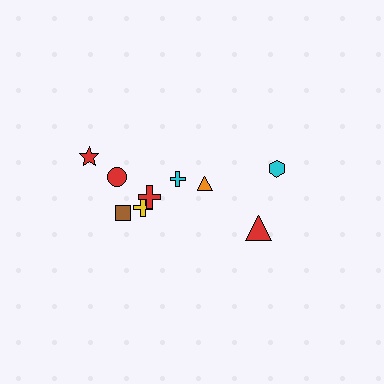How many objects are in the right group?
There are 3 objects.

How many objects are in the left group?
There are 6 objects.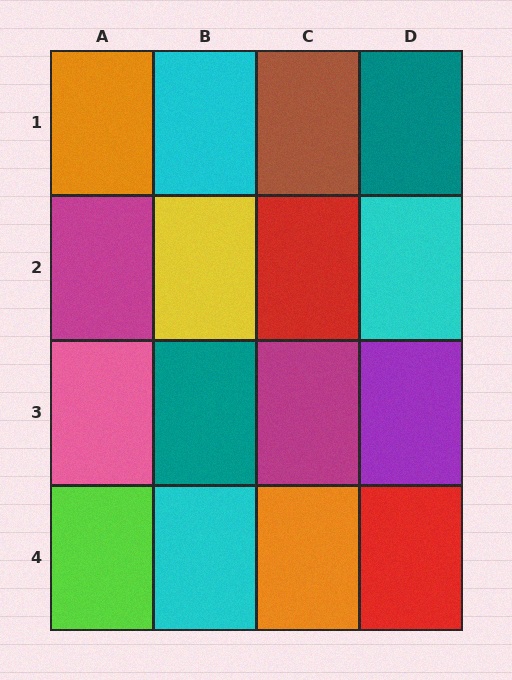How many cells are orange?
2 cells are orange.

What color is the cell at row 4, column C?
Orange.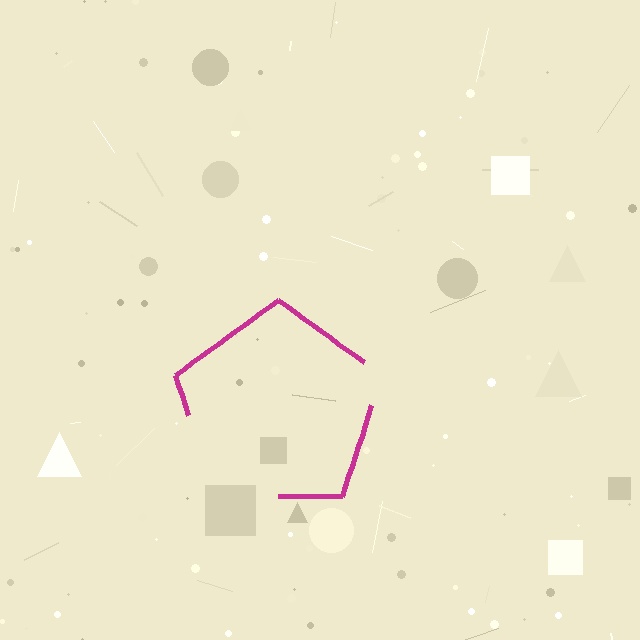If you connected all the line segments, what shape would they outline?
They would outline a pentagon.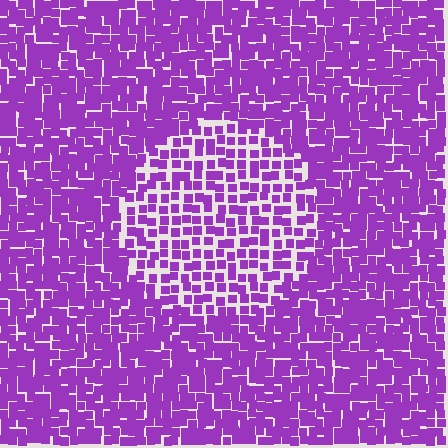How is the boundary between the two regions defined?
The boundary is defined by a change in element density (approximately 1.7x ratio). All elements are the same color, size, and shape.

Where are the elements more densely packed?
The elements are more densely packed outside the circle boundary.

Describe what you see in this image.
The image contains small purple elements arranged at two different densities. A circle-shaped region is visible where the elements are less densely packed than the surrounding area.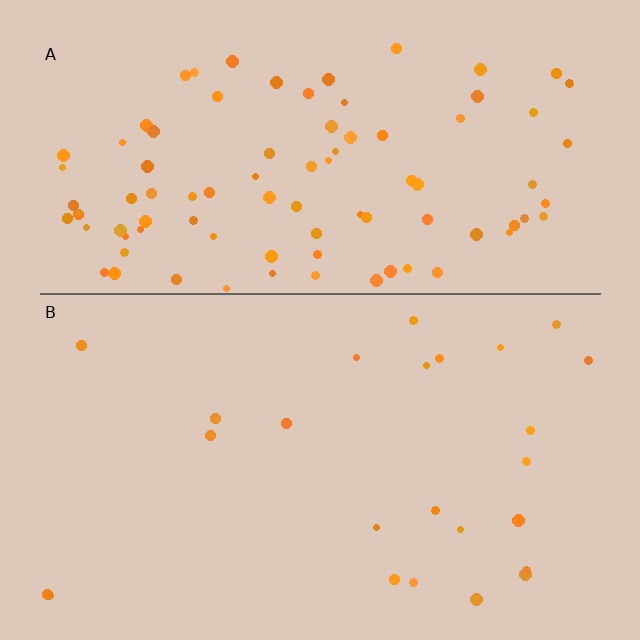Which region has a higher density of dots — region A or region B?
A (the top).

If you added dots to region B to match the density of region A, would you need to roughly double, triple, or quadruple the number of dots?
Approximately quadruple.